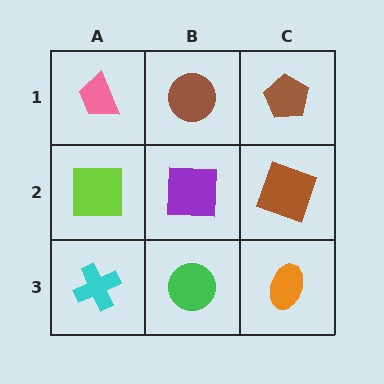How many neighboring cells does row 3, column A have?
2.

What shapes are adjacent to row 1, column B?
A purple square (row 2, column B), a pink trapezoid (row 1, column A), a brown pentagon (row 1, column C).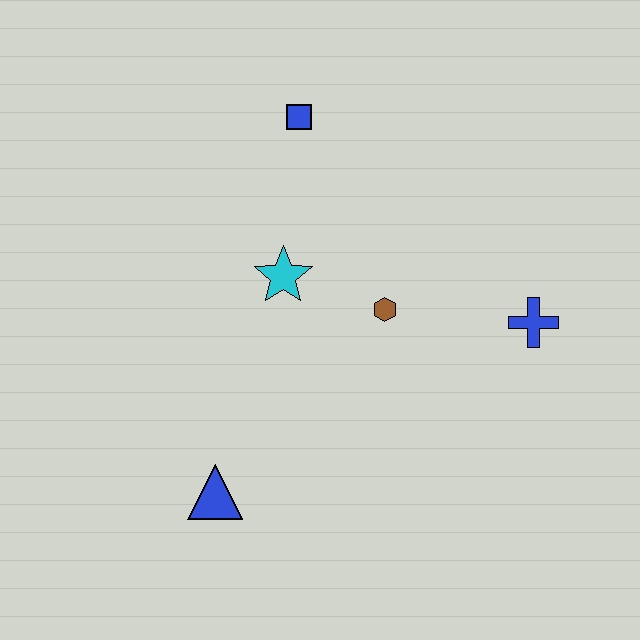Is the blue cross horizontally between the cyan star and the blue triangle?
No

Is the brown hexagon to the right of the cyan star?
Yes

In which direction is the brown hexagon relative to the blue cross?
The brown hexagon is to the left of the blue cross.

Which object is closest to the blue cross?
The brown hexagon is closest to the blue cross.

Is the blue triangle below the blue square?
Yes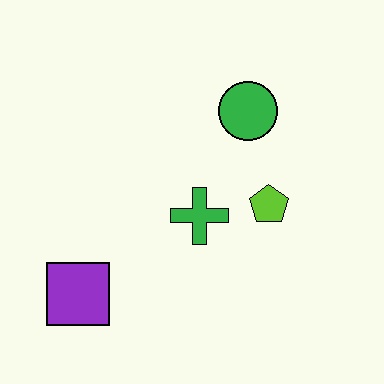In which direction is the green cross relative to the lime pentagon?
The green cross is to the left of the lime pentagon.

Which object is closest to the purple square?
The green cross is closest to the purple square.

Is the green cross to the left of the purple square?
No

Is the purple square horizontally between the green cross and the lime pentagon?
No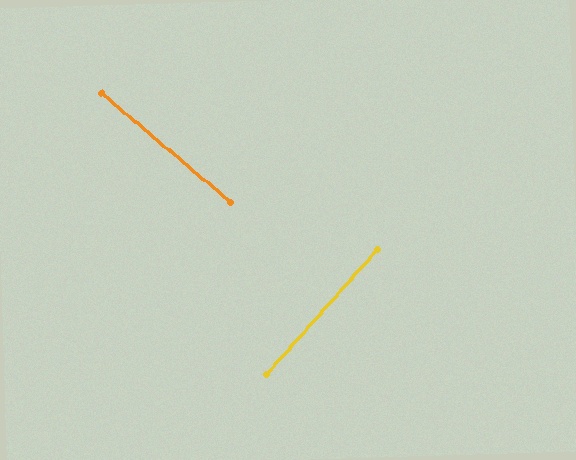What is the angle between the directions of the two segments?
Approximately 89 degrees.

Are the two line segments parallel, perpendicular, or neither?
Perpendicular — they meet at approximately 89°.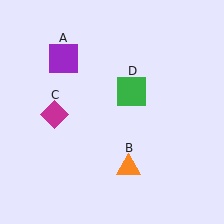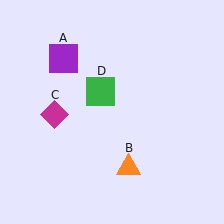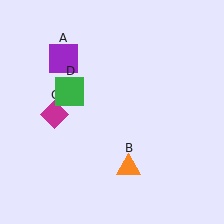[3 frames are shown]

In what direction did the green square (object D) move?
The green square (object D) moved left.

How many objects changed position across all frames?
1 object changed position: green square (object D).